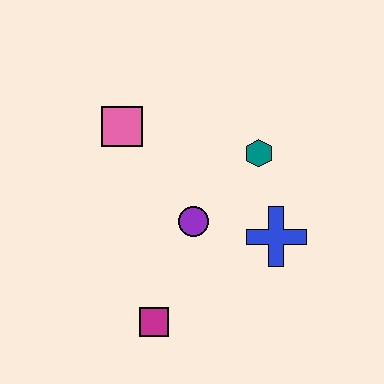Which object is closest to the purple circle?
The blue cross is closest to the purple circle.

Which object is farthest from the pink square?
The magenta square is farthest from the pink square.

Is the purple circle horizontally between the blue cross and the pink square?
Yes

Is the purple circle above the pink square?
No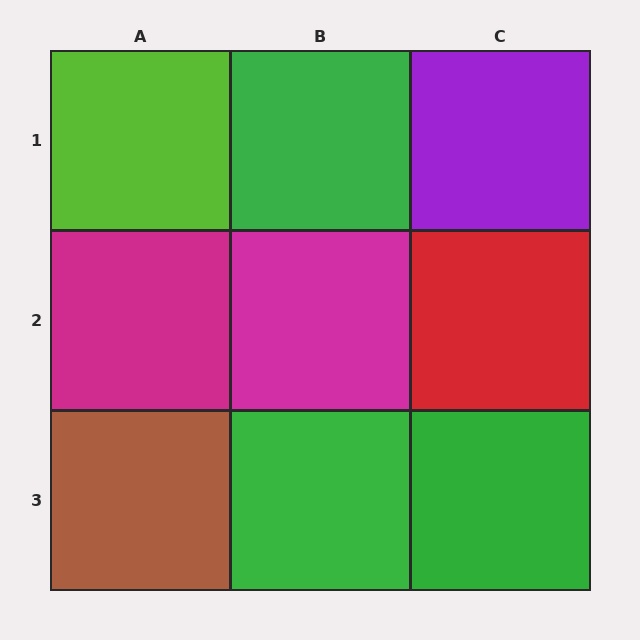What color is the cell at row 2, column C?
Red.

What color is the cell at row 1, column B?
Green.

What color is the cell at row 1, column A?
Lime.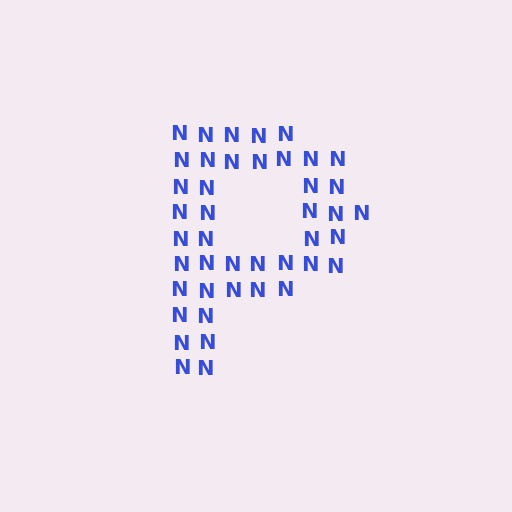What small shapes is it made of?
It is made of small letter N's.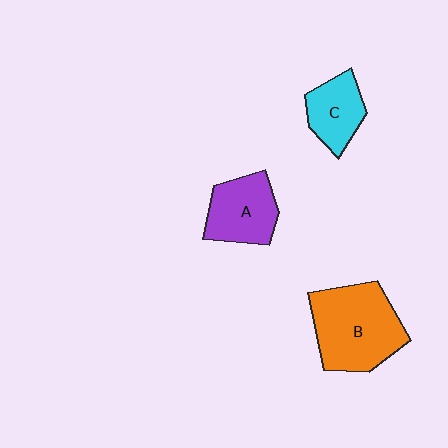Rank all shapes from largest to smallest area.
From largest to smallest: B (orange), A (purple), C (cyan).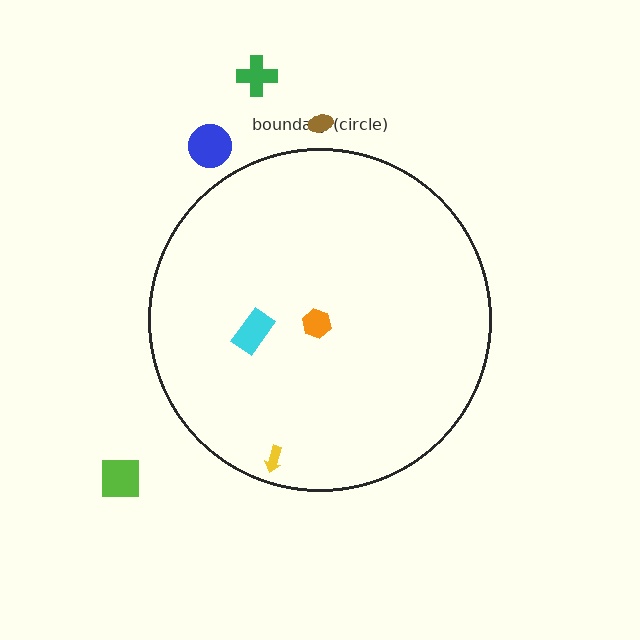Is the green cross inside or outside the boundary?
Outside.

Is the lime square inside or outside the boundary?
Outside.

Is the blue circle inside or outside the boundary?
Outside.